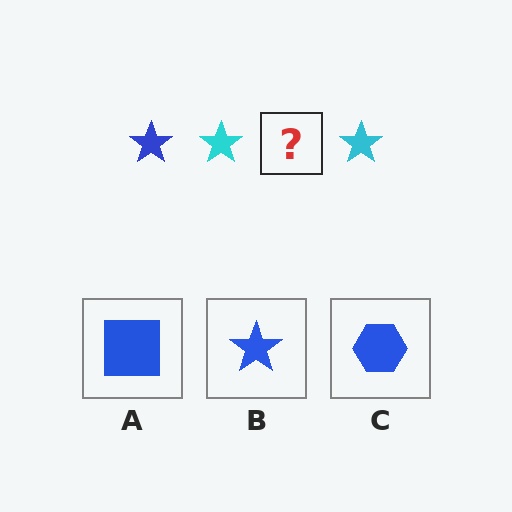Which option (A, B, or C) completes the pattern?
B.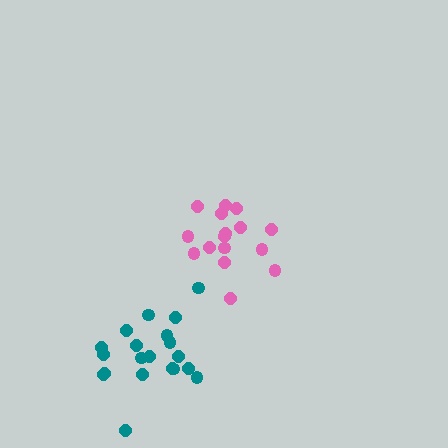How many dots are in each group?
Group 1: 20 dots, Group 2: 16 dots (36 total).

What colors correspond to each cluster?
The clusters are colored: teal, pink.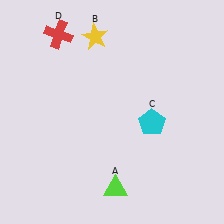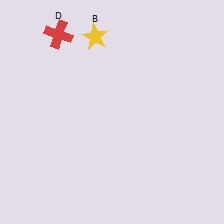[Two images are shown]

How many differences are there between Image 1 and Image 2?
There are 2 differences between the two images.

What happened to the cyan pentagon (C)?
The cyan pentagon (C) was removed in Image 2. It was in the bottom-right area of Image 1.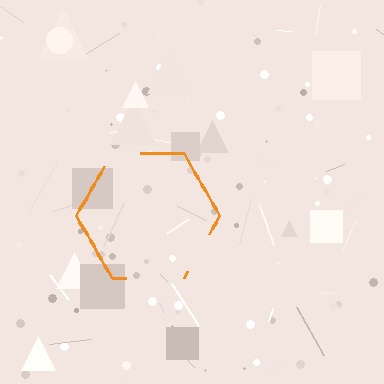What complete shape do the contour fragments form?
The contour fragments form a hexagon.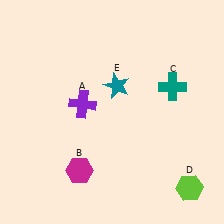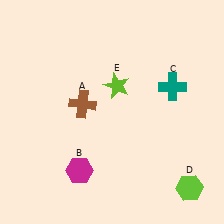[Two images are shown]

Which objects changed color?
A changed from purple to brown. E changed from teal to lime.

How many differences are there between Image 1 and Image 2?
There are 2 differences between the two images.